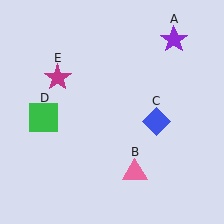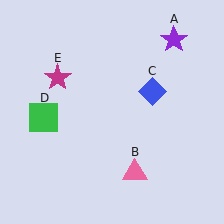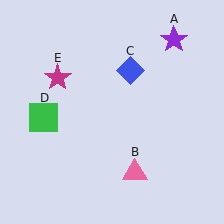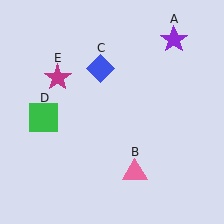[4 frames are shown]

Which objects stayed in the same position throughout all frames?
Purple star (object A) and pink triangle (object B) and green square (object D) and magenta star (object E) remained stationary.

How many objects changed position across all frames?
1 object changed position: blue diamond (object C).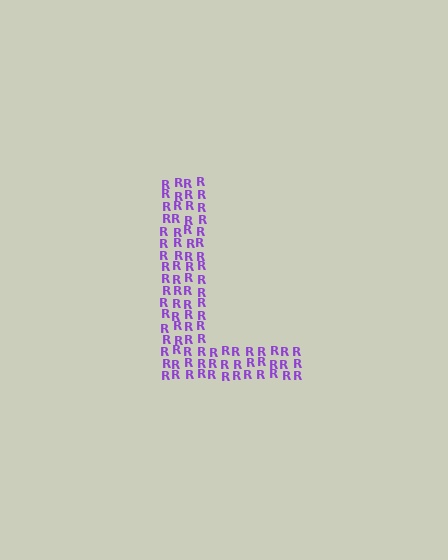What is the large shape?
The large shape is the letter L.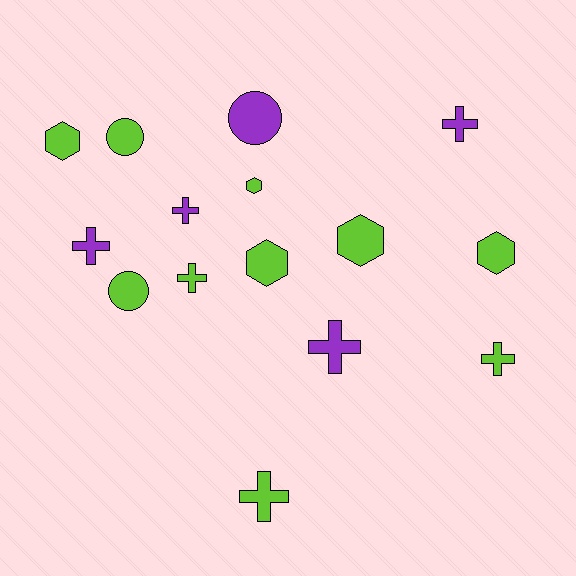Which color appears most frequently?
Lime, with 10 objects.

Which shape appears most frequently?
Cross, with 7 objects.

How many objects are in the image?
There are 15 objects.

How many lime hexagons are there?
There are 5 lime hexagons.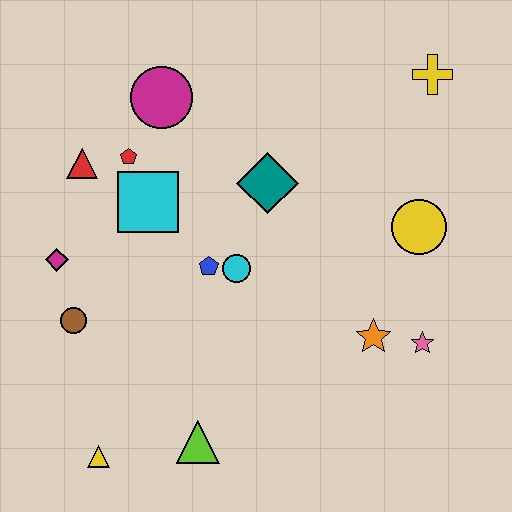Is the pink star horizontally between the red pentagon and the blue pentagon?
No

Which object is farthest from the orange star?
The red triangle is farthest from the orange star.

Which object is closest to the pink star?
The orange star is closest to the pink star.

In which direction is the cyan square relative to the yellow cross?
The cyan square is to the left of the yellow cross.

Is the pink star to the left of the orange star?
No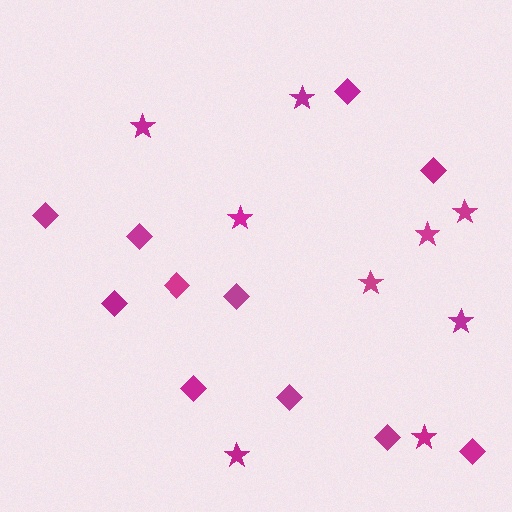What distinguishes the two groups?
There are 2 groups: one group of diamonds (11) and one group of stars (9).